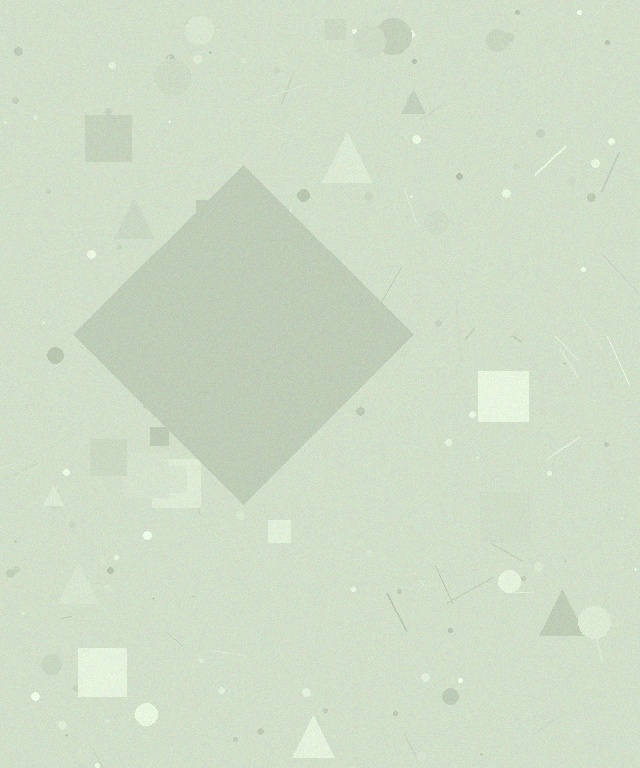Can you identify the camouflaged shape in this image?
The camouflaged shape is a diamond.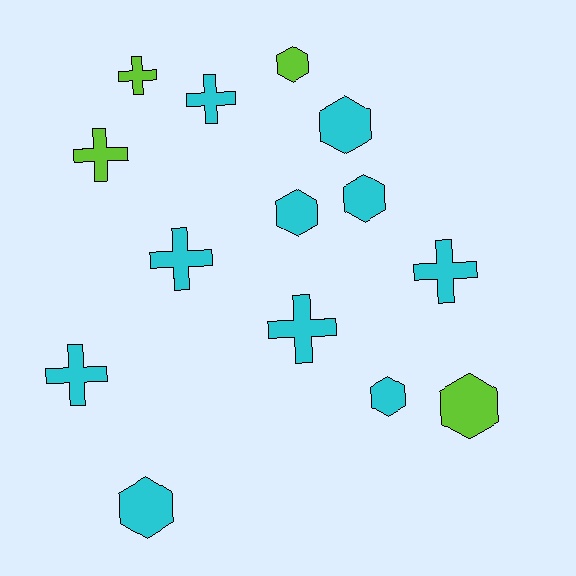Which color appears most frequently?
Cyan, with 10 objects.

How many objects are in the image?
There are 14 objects.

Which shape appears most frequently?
Cross, with 7 objects.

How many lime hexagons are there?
There are 2 lime hexagons.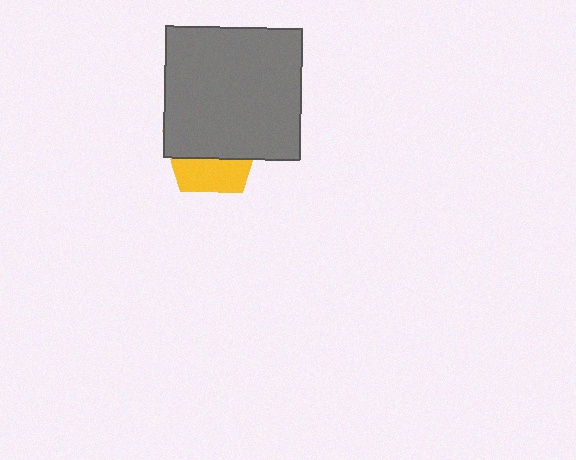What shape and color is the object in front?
The object in front is a gray rectangle.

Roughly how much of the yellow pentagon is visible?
A small part of it is visible (roughly 35%).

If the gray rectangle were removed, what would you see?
You would see the complete yellow pentagon.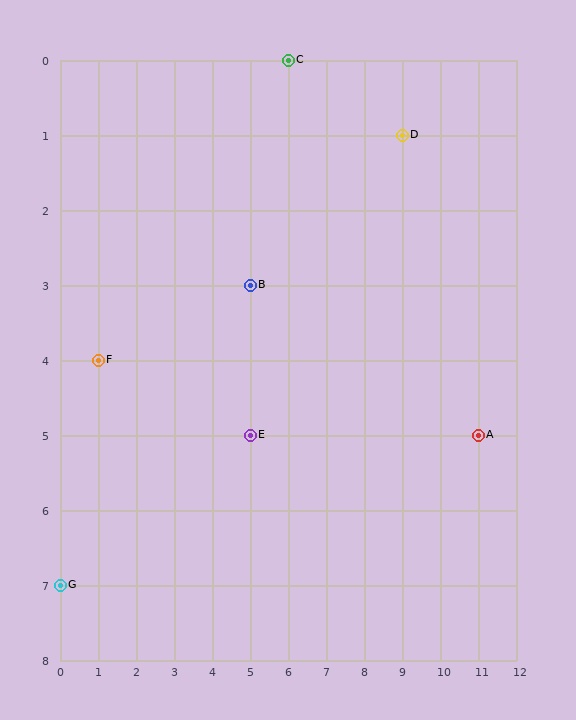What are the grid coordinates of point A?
Point A is at grid coordinates (11, 5).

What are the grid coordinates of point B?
Point B is at grid coordinates (5, 3).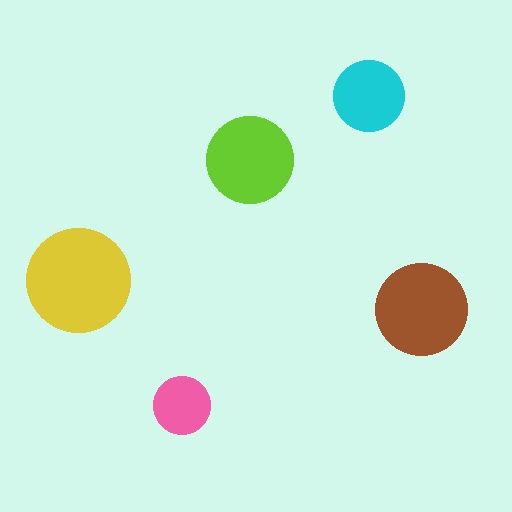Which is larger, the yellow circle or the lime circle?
The yellow one.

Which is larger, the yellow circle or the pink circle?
The yellow one.